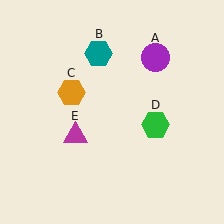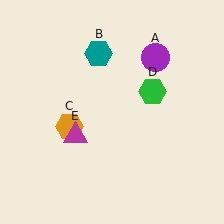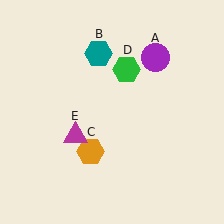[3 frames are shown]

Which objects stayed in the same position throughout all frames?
Purple circle (object A) and teal hexagon (object B) and magenta triangle (object E) remained stationary.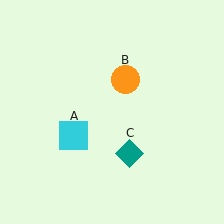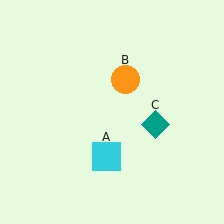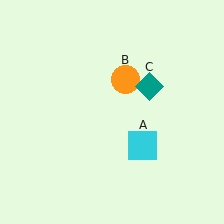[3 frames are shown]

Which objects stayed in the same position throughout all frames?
Orange circle (object B) remained stationary.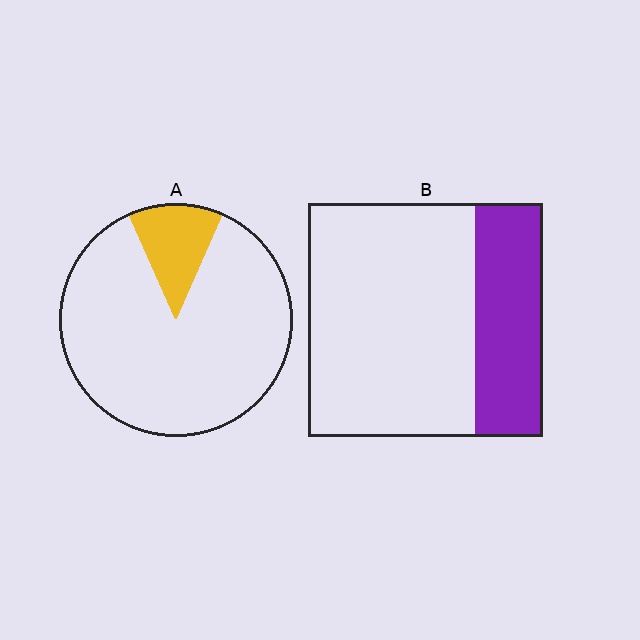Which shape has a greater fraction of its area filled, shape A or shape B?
Shape B.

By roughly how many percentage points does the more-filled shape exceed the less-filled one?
By roughly 15 percentage points (B over A).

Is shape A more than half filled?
No.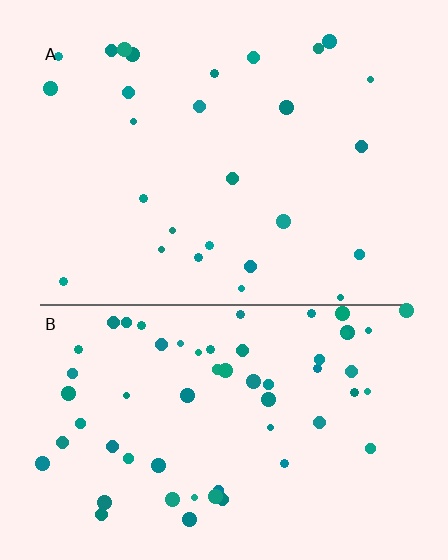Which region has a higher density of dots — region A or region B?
B (the bottom).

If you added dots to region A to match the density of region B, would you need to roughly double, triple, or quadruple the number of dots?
Approximately double.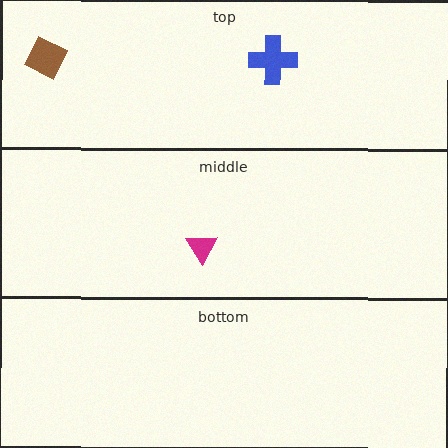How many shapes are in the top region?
2.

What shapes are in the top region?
The blue cross, the brown diamond.